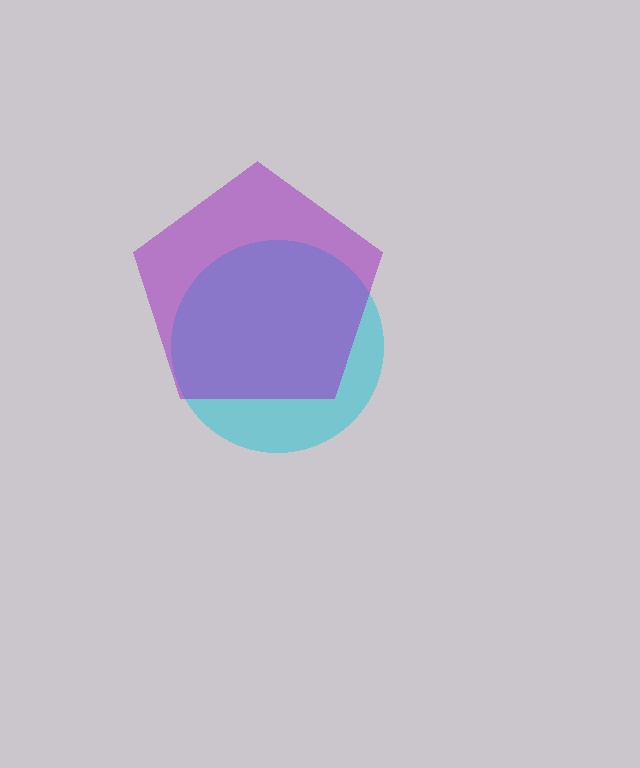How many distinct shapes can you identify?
There are 2 distinct shapes: a cyan circle, a purple pentagon.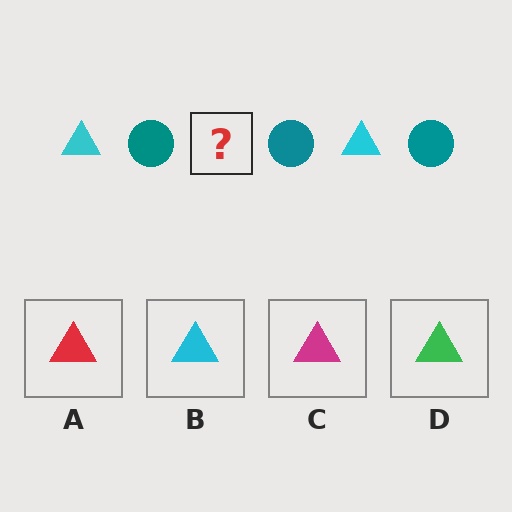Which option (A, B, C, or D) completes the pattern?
B.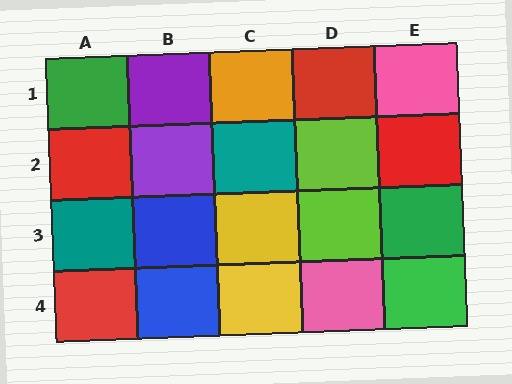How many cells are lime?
2 cells are lime.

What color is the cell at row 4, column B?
Blue.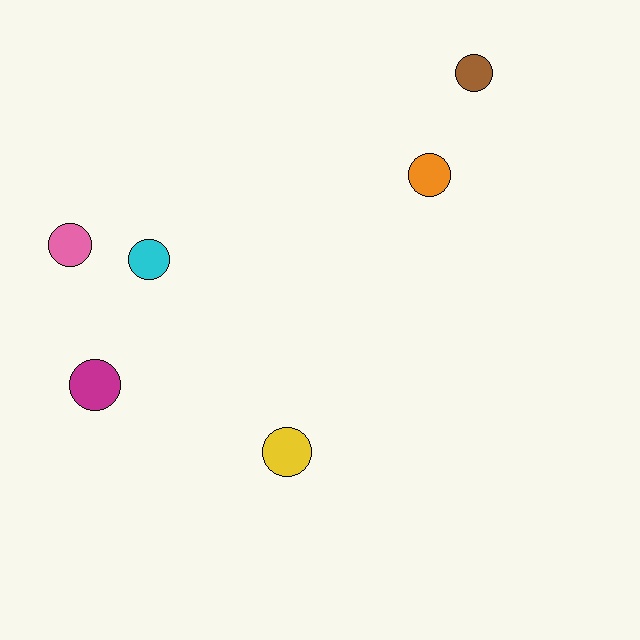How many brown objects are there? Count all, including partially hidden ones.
There is 1 brown object.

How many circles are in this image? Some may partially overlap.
There are 6 circles.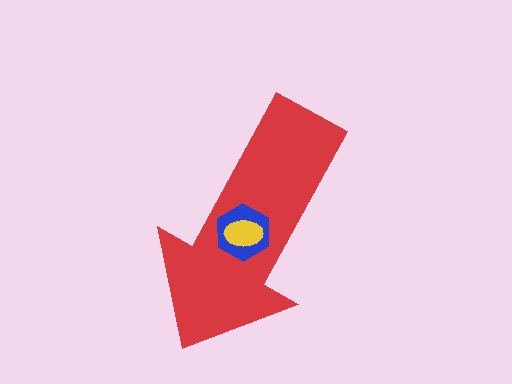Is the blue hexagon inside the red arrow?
Yes.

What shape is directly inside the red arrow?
The blue hexagon.